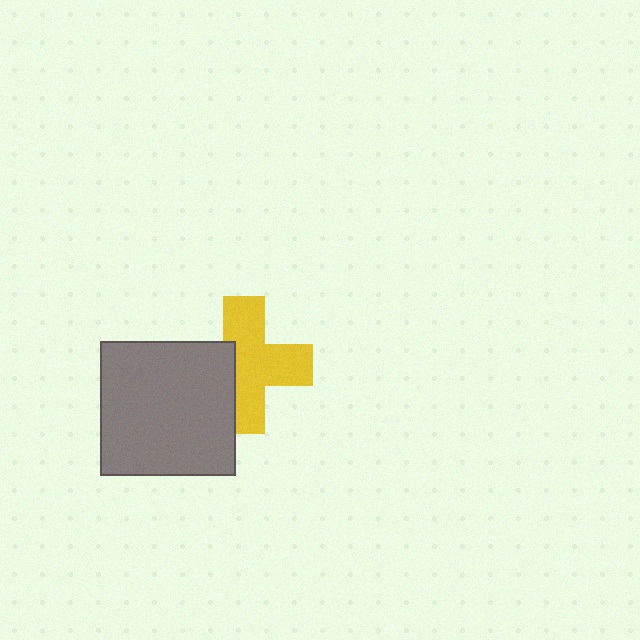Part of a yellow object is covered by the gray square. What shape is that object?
It is a cross.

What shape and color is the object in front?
The object in front is a gray square.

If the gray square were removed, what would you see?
You would see the complete yellow cross.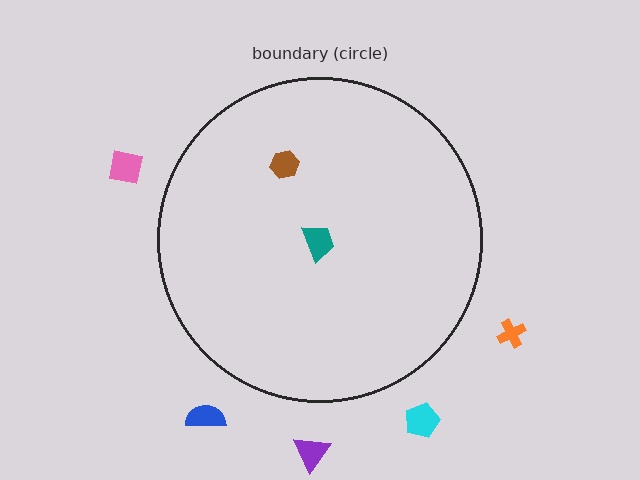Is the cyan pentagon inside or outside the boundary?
Outside.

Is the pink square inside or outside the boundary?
Outside.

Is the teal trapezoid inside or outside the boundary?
Inside.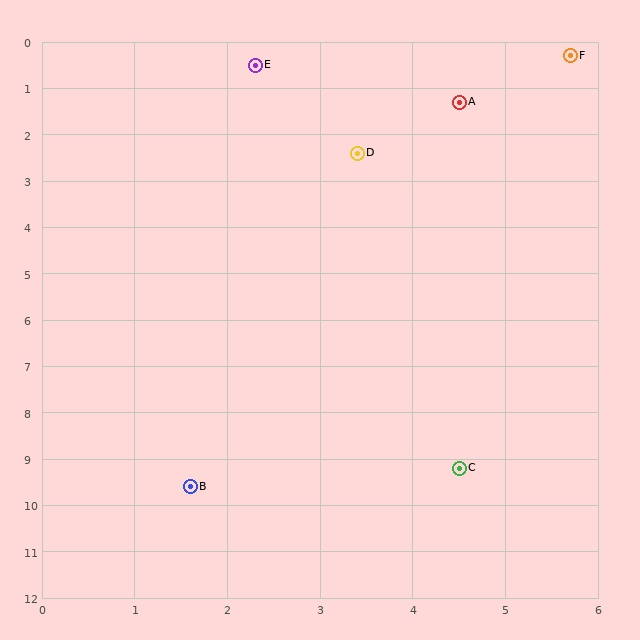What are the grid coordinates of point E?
Point E is at approximately (2.3, 0.5).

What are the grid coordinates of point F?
Point F is at approximately (5.7, 0.3).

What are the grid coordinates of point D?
Point D is at approximately (3.4, 2.4).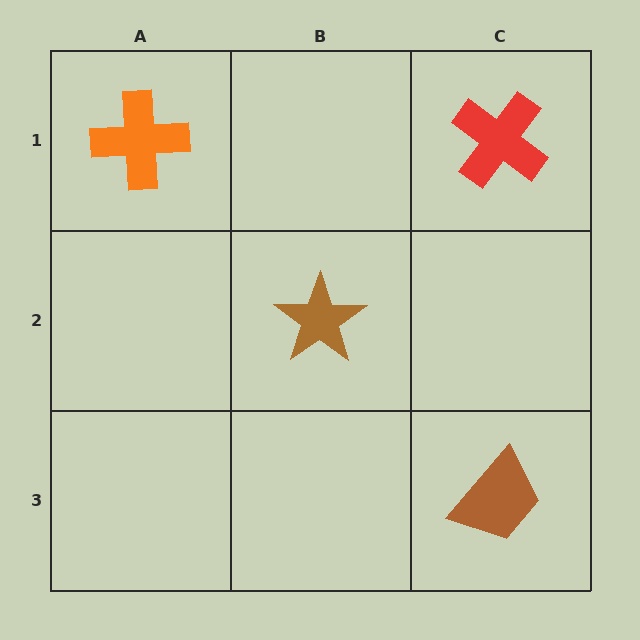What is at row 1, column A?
An orange cross.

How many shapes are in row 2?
1 shape.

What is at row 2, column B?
A brown star.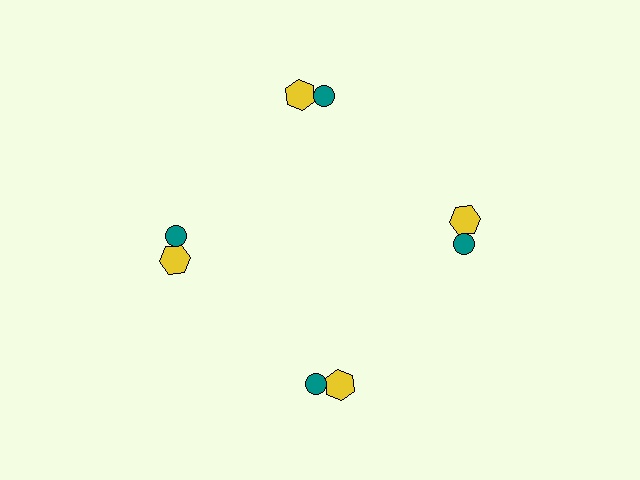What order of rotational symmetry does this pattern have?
This pattern has 4-fold rotational symmetry.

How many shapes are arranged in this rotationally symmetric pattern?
There are 8 shapes, arranged in 4 groups of 2.